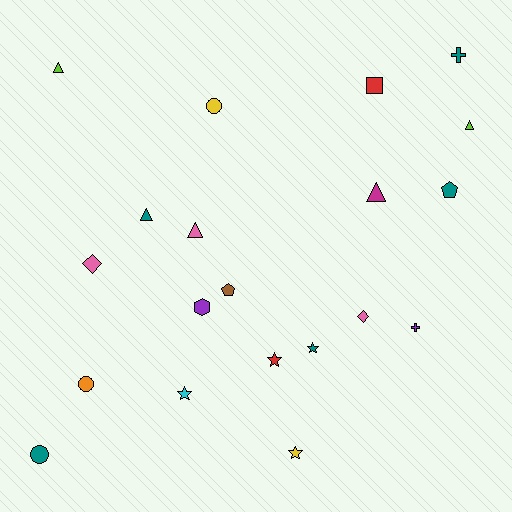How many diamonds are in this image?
There are 2 diamonds.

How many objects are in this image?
There are 20 objects.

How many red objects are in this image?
There are 2 red objects.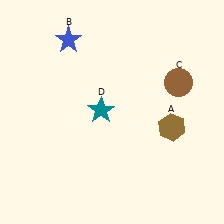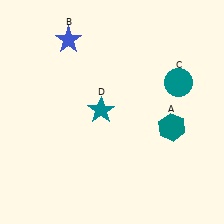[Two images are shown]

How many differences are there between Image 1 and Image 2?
There are 2 differences between the two images.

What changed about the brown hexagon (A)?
In Image 1, A is brown. In Image 2, it changed to teal.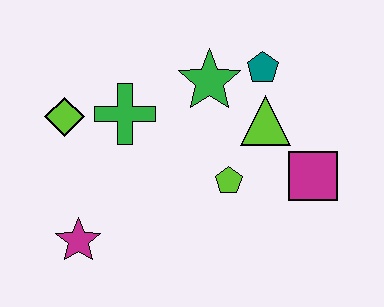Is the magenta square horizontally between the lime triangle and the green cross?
No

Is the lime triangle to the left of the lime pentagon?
No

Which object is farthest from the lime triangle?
The magenta star is farthest from the lime triangle.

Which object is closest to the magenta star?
The lime diamond is closest to the magenta star.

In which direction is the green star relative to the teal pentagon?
The green star is to the left of the teal pentagon.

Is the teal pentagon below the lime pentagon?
No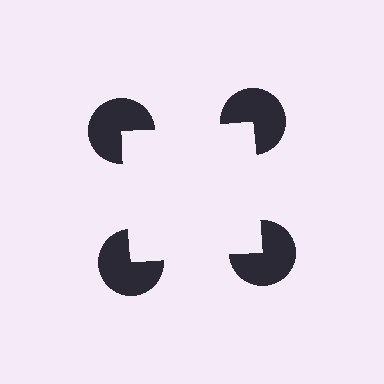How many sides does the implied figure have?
4 sides.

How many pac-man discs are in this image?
There are 4 — one at each vertex of the illusory square.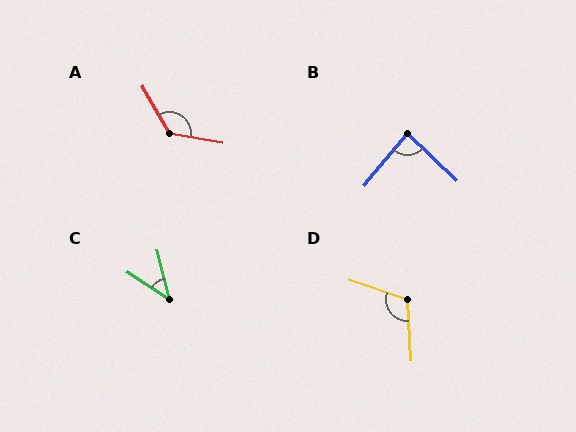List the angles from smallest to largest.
C (44°), B (86°), D (112°), A (130°).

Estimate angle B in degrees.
Approximately 86 degrees.